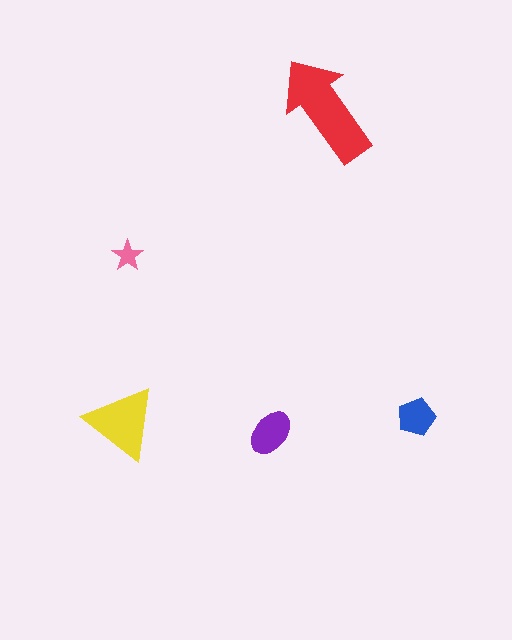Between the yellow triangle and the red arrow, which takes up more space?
The red arrow.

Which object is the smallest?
The pink star.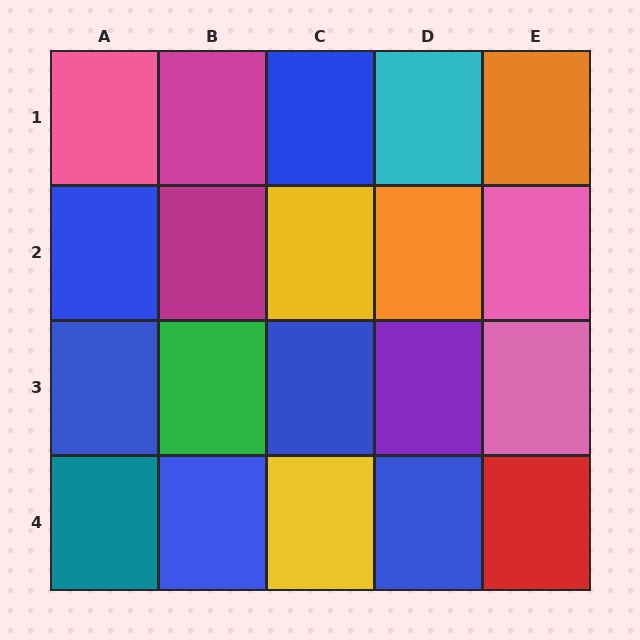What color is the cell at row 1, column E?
Orange.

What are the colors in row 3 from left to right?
Blue, green, blue, purple, pink.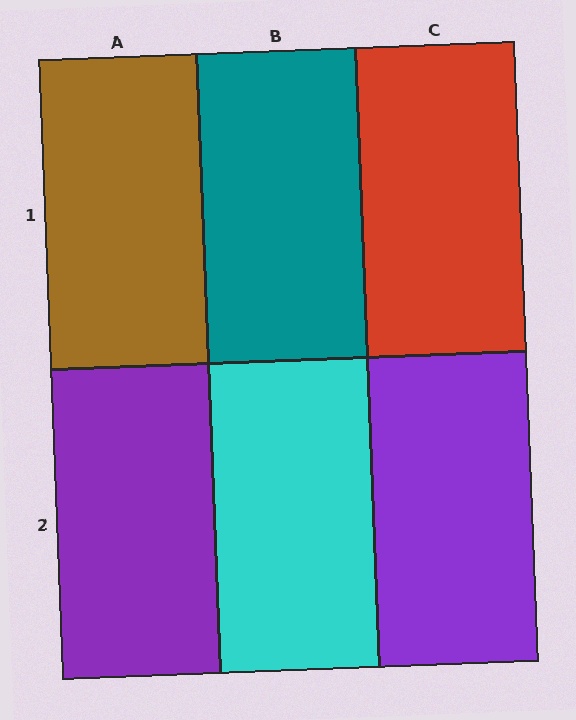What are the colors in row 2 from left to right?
Purple, cyan, purple.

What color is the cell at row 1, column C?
Red.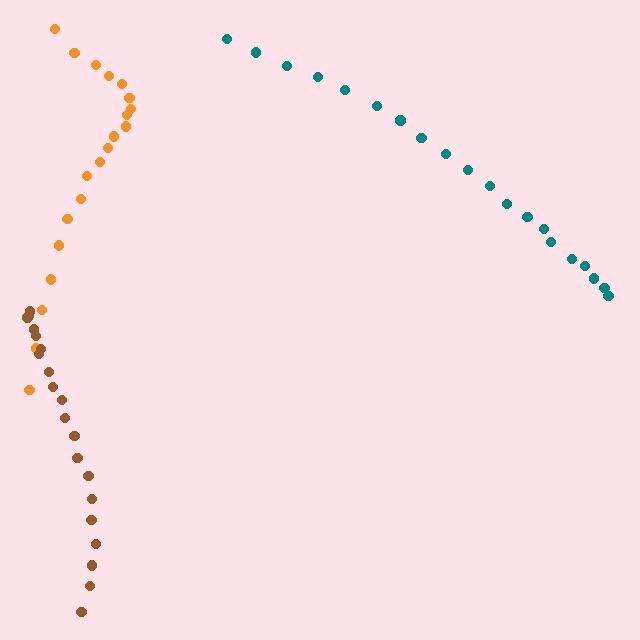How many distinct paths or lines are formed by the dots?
There are 3 distinct paths.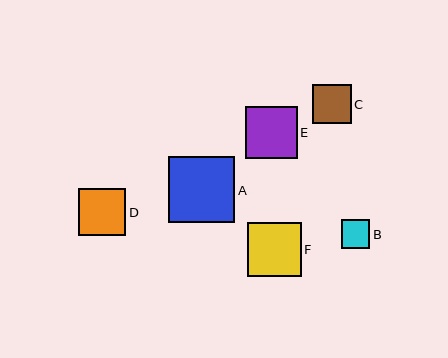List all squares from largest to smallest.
From largest to smallest: A, F, E, D, C, B.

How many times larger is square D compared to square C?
Square D is approximately 1.2 times the size of square C.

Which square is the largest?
Square A is the largest with a size of approximately 66 pixels.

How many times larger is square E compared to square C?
Square E is approximately 1.3 times the size of square C.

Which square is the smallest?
Square B is the smallest with a size of approximately 28 pixels.